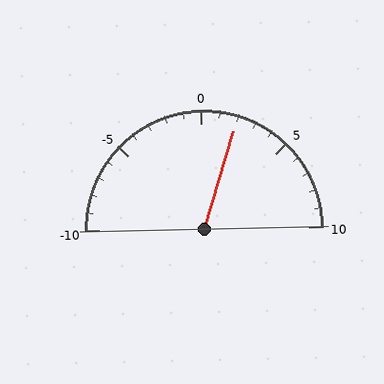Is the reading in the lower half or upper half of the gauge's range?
The reading is in the upper half of the range (-10 to 10).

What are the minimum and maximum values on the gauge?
The gauge ranges from -10 to 10.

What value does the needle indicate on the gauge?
The needle indicates approximately 2.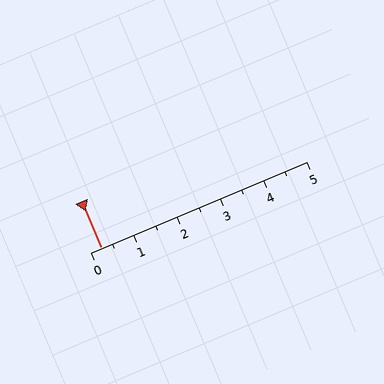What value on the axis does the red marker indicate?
The marker indicates approximately 0.2.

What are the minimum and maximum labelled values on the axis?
The axis runs from 0 to 5.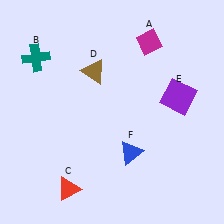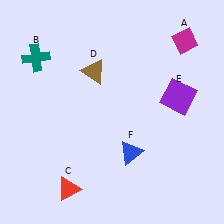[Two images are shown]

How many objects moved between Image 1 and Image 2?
1 object moved between the two images.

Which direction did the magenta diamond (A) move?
The magenta diamond (A) moved right.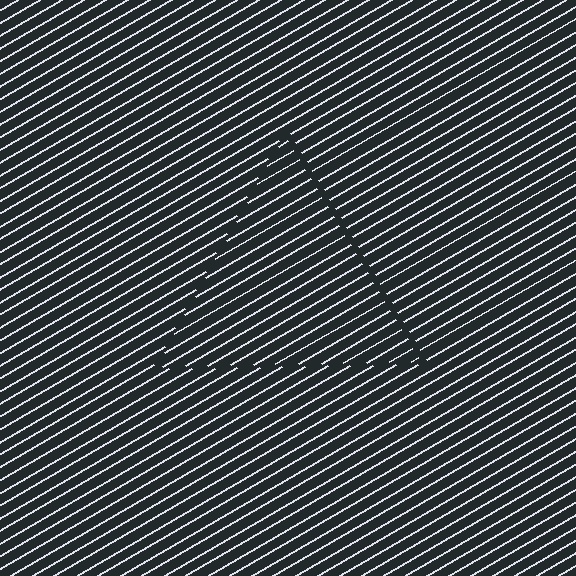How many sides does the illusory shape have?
3 sides — the line-ends trace a triangle.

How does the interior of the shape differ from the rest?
The interior of the shape contains the same grating, shifted by half a period — the contour is defined by the phase discontinuity where line-ends from the inner and outer gratings abut.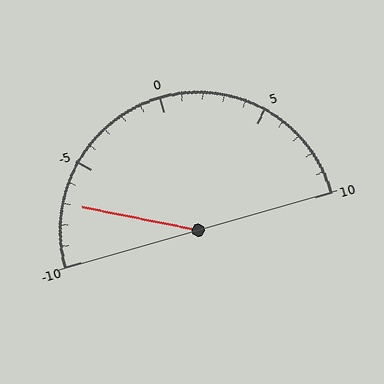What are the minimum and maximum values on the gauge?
The gauge ranges from -10 to 10.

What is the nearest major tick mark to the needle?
The nearest major tick mark is -5.